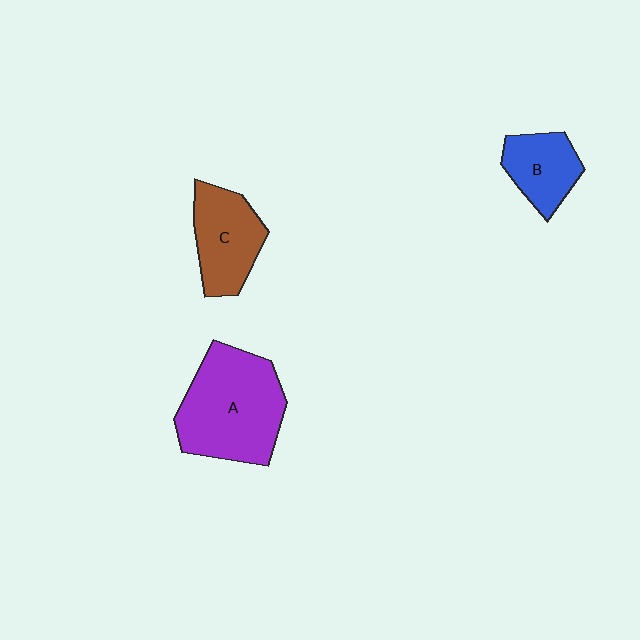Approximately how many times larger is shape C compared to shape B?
Approximately 1.3 times.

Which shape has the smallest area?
Shape B (blue).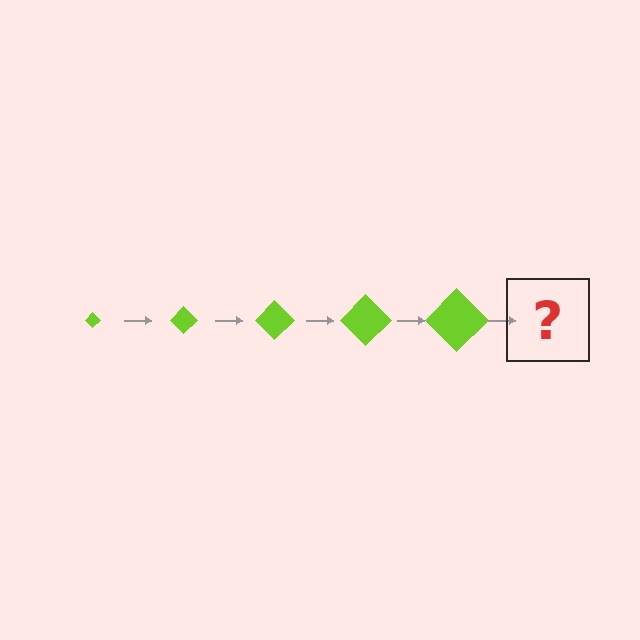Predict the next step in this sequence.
The next step is a lime diamond, larger than the previous one.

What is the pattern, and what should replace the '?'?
The pattern is that the diamond gets progressively larger each step. The '?' should be a lime diamond, larger than the previous one.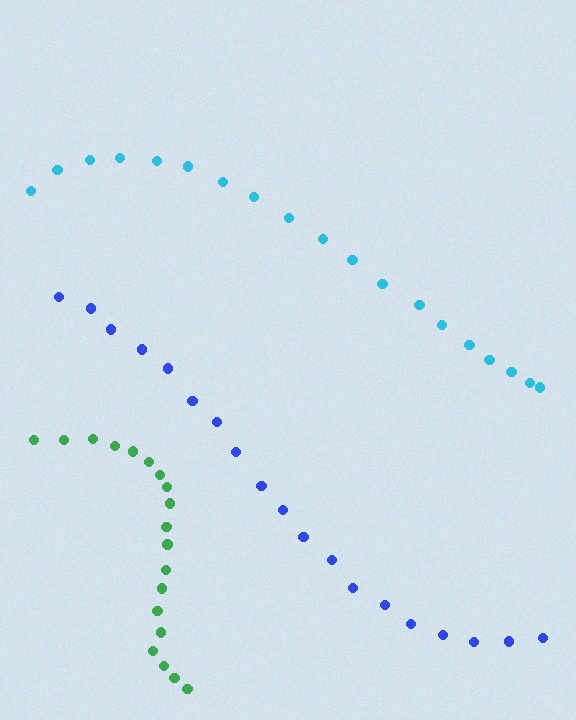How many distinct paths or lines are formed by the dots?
There are 3 distinct paths.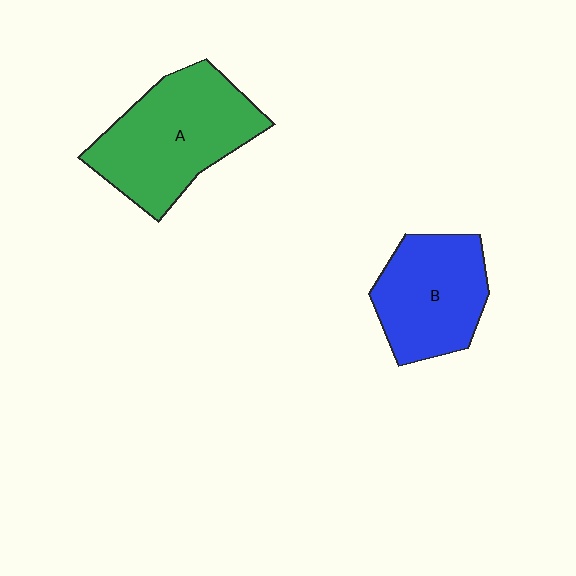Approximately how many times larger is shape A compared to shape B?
Approximately 1.3 times.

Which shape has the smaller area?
Shape B (blue).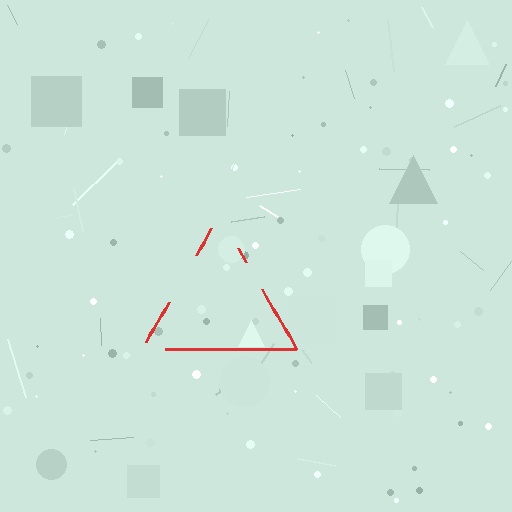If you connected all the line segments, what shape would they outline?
They would outline a triangle.